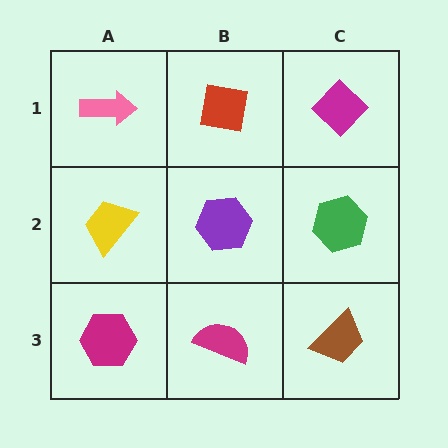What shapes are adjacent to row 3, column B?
A purple hexagon (row 2, column B), a magenta hexagon (row 3, column A), a brown trapezoid (row 3, column C).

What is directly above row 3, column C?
A green hexagon.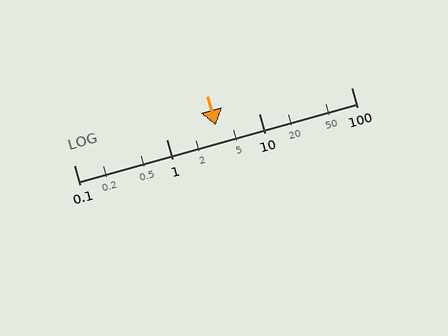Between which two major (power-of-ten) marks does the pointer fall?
The pointer is between 1 and 10.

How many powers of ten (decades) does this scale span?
The scale spans 3 decades, from 0.1 to 100.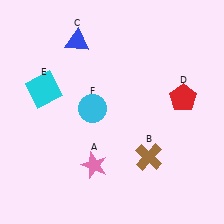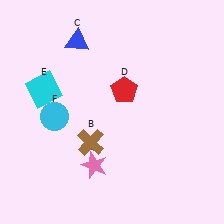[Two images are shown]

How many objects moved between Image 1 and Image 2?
3 objects moved between the two images.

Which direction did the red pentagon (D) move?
The red pentagon (D) moved left.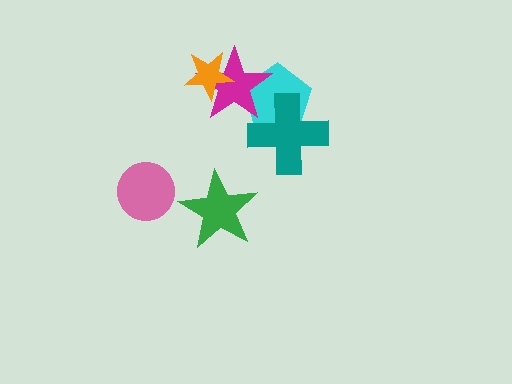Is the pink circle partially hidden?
No, no other shape covers it.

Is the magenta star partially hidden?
Yes, it is partially covered by another shape.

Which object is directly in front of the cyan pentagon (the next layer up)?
The magenta star is directly in front of the cyan pentagon.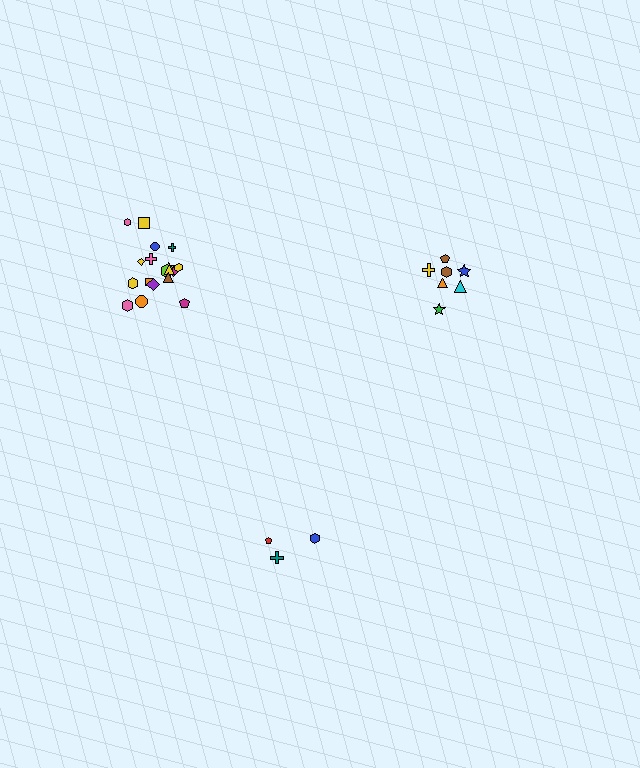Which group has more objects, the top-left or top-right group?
The top-left group.